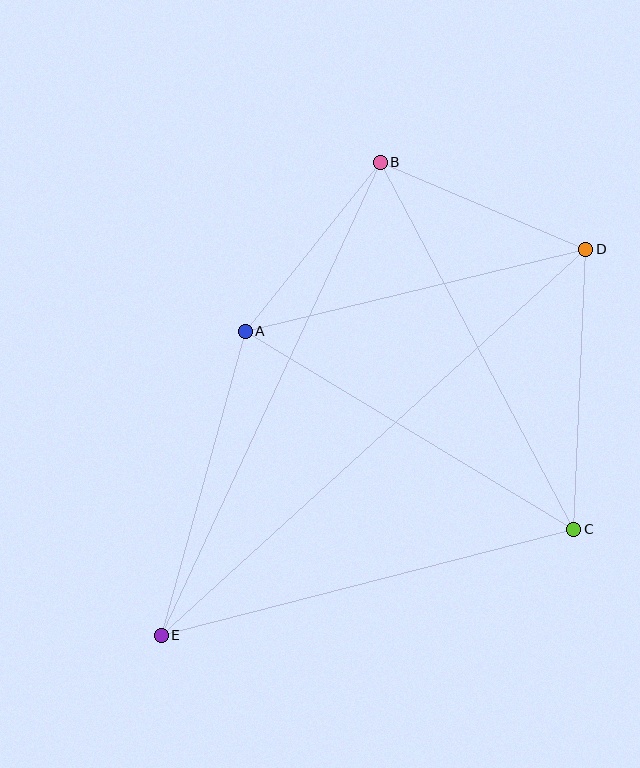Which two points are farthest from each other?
Points D and E are farthest from each other.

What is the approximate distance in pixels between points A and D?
The distance between A and D is approximately 350 pixels.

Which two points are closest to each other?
Points A and B are closest to each other.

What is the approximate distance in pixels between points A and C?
The distance between A and C is approximately 384 pixels.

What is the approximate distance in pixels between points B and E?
The distance between B and E is approximately 521 pixels.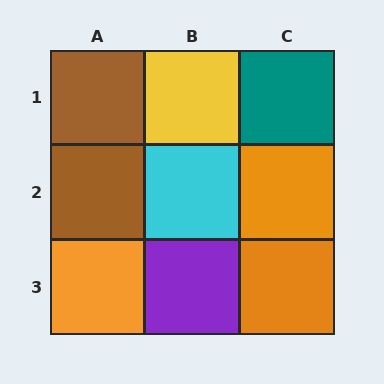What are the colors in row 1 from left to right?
Brown, yellow, teal.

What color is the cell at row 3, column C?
Orange.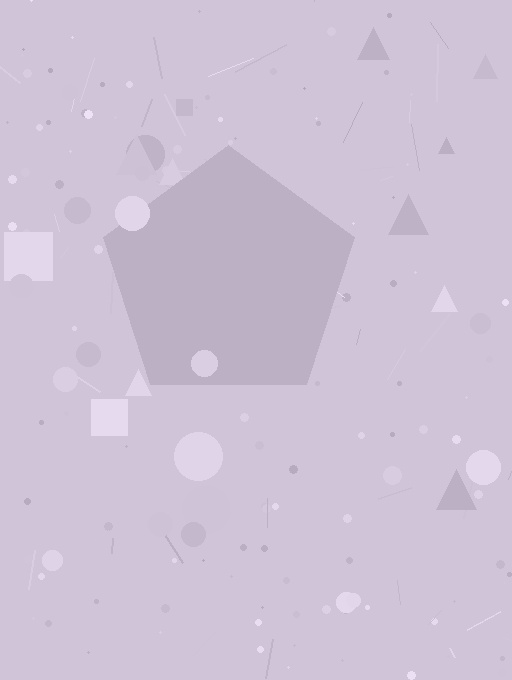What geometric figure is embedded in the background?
A pentagon is embedded in the background.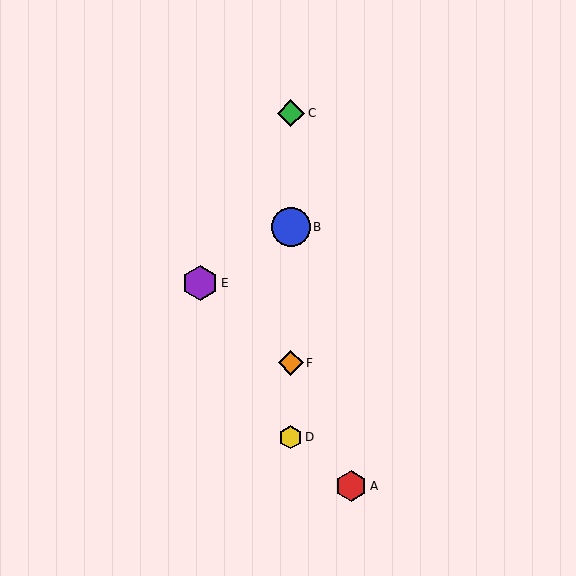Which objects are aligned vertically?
Objects B, C, D, F are aligned vertically.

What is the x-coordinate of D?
Object D is at x≈291.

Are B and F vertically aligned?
Yes, both are at x≈291.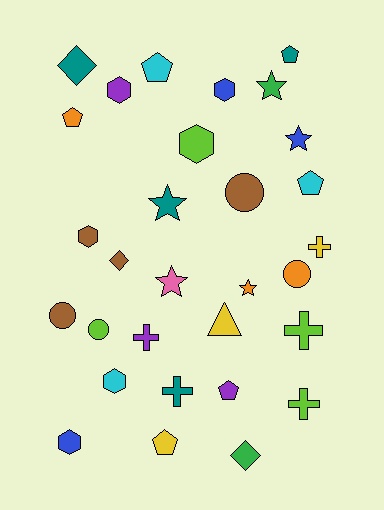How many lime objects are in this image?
There are 4 lime objects.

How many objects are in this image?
There are 30 objects.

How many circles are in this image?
There are 4 circles.